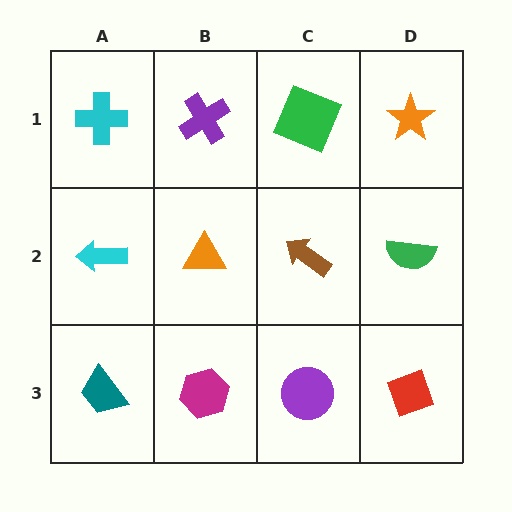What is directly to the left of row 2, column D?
A brown arrow.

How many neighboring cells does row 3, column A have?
2.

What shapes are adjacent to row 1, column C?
A brown arrow (row 2, column C), a purple cross (row 1, column B), an orange star (row 1, column D).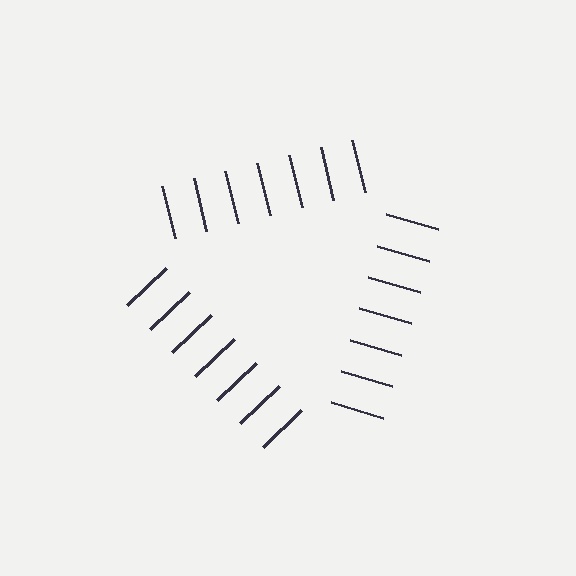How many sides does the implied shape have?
3 sides — the line-ends trace a triangle.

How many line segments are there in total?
21 — 7 along each of the 3 edges.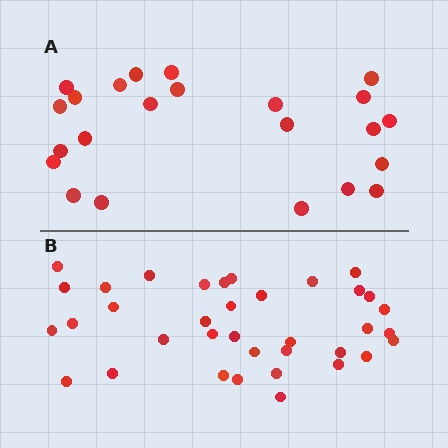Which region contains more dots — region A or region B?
Region B (the bottom region) has more dots.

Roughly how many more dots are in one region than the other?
Region B has approximately 15 more dots than region A.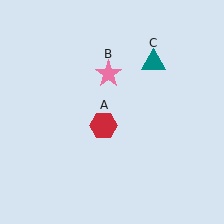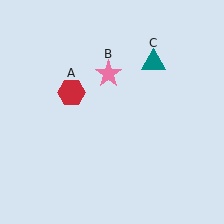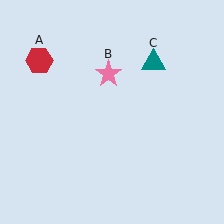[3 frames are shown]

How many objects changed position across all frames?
1 object changed position: red hexagon (object A).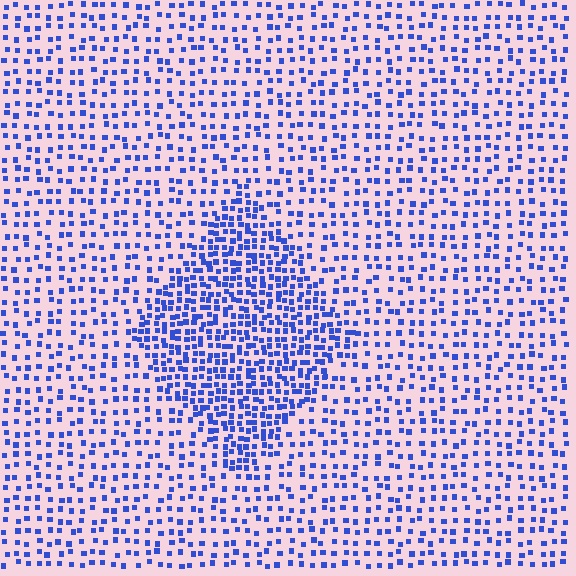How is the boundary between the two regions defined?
The boundary is defined by a change in element density (approximately 2.1x ratio). All elements are the same color, size, and shape.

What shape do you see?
I see a diamond.